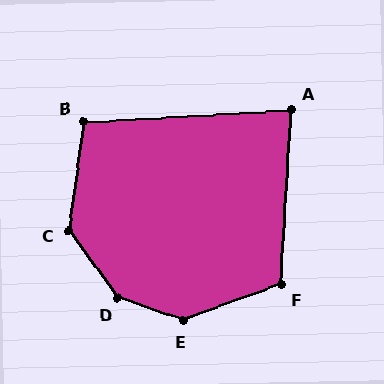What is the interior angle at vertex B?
Approximately 101 degrees (obtuse).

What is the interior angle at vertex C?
Approximately 136 degrees (obtuse).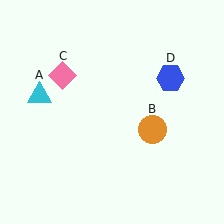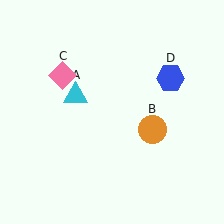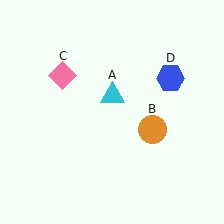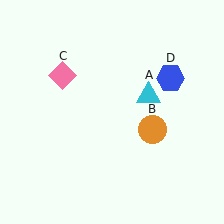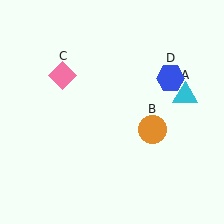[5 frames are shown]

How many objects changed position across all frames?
1 object changed position: cyan triangle (object A).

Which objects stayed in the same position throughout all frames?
Orange circle (object B) and pink diamond (object C) and blue hexagon (object D) remained stationary.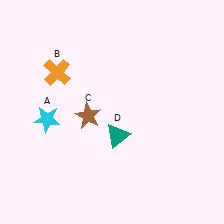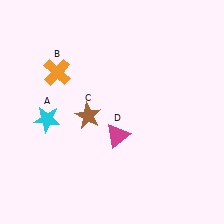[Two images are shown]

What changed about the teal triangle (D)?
In Image 1, D is teal. In Image 2, it changed to magenta.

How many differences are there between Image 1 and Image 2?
There is 1 difference between the two images.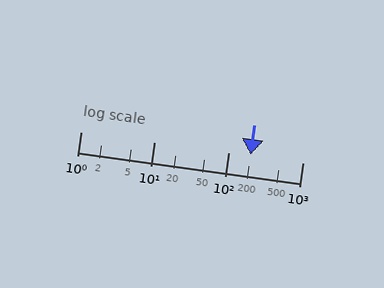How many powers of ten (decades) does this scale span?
The scale spans 3 decades, from 1 to 1000.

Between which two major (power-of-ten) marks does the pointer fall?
The pointer is between 100 and 1000.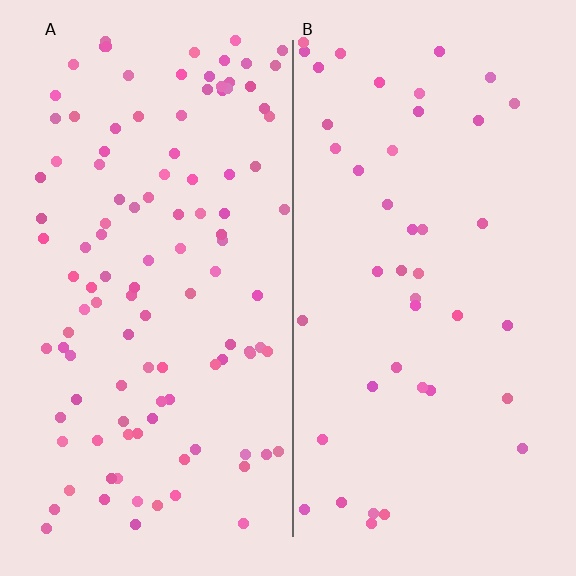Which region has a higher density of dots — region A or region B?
A (the left).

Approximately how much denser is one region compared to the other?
Approximately 2.6× — region A over region B.